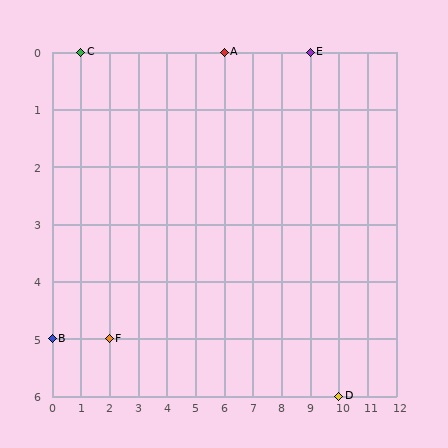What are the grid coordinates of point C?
Point C is at grid coordinates (1, 0).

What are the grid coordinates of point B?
Point B is at grid coordinates (0, 5).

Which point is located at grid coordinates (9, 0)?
Point E is at (9, 0).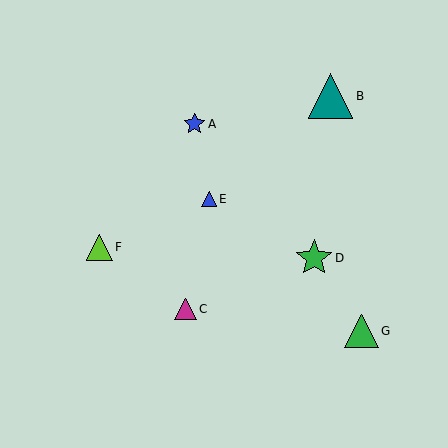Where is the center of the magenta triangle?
The center of the magenta triangle is at (185, 309).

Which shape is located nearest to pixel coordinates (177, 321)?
The magenta triangle (labeled C) at (185, 309) is nearest to that location.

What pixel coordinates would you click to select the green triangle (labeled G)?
Click at (362, 331) to select the green triangle G.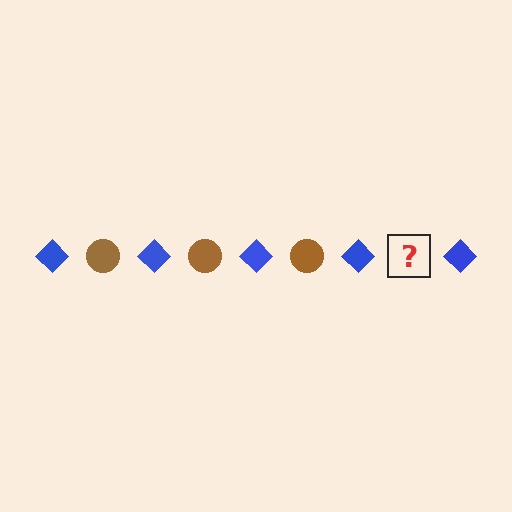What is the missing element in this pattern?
The missing element is a brown circle.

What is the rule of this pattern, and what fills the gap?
The rule is that the pattern alternates between blue diamond and brown circle. The gap should be filled with a brown circle.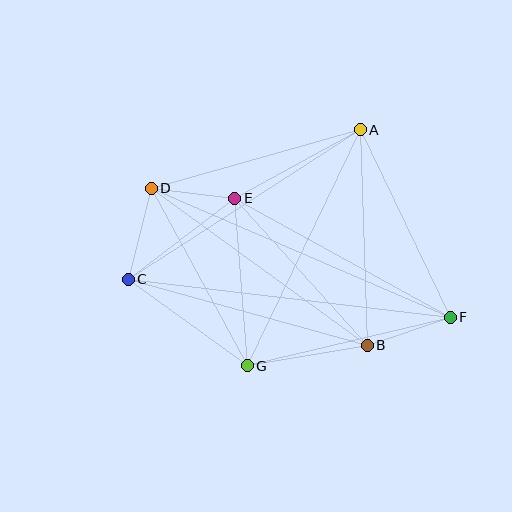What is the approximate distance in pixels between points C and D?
The distance between C and D is approximately 94 pixels.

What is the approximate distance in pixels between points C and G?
The distance between C and G is approximately 147 pixels.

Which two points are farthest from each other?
Points D and F are farthest from each other.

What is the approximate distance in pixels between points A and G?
The distance between A and G is approximately 262 pixels.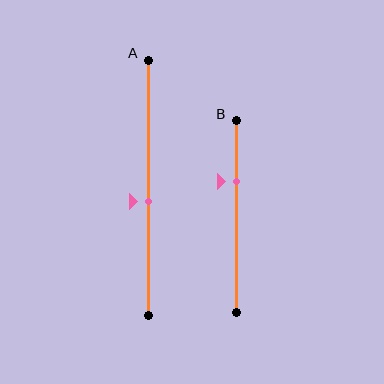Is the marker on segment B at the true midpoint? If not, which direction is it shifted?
No, the marker on segment B is shifted upward by about 18% of the segment length.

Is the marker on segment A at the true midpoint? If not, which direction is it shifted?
No, the marker on segment A is shifted downward by about 5% of the segment length.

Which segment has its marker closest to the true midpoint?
Segment A has its marker closest to the true midpoint.